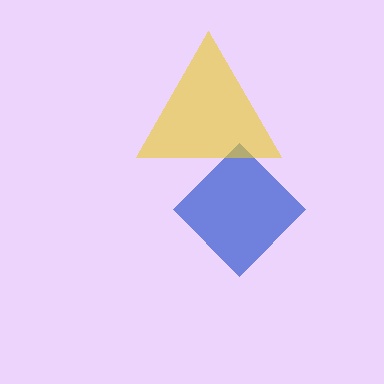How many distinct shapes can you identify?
There are 2 distinct shapes: a blue diamond, a yellow triangle.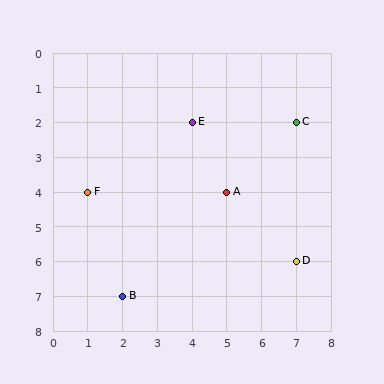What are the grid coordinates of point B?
Point B is at grid coordinates (2, 7).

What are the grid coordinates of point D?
Point D is at grid coordinates (7, 6).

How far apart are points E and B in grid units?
Points E and B are 2 columns and 5 rows apart (about 5.4 grid units diagonally).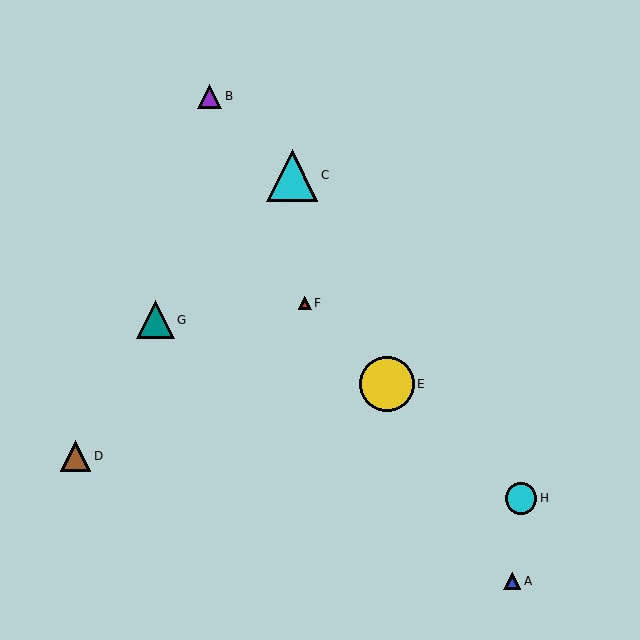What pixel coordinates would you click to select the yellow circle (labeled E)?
Click at (387, 384) to select the yellow circle E.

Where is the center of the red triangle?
The center of the red triangle is at (305, 303).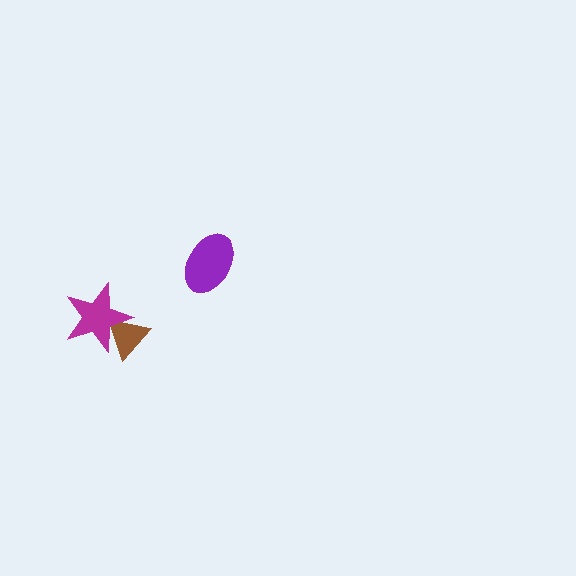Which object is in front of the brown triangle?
The magenta star is in front of the brown triangle.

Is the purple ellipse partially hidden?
No, no other shape covers it.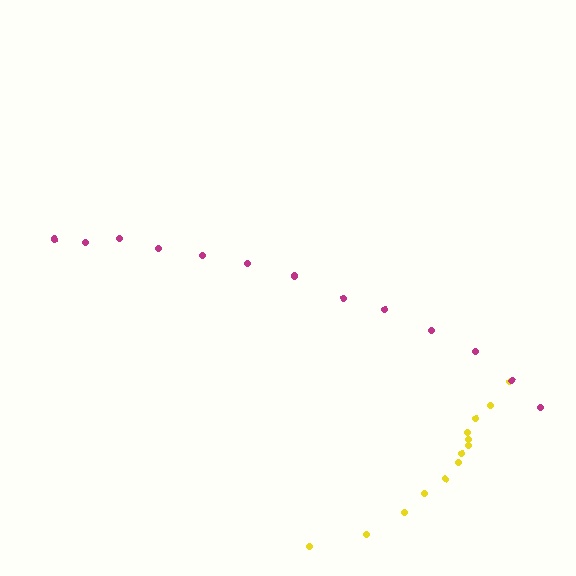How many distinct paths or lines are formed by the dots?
There are 2 distinct paths.